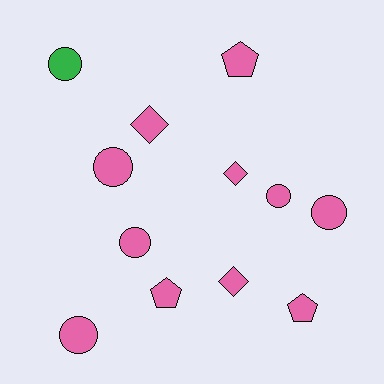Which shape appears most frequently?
Circle, with 6 objects.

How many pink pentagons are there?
There are 3 pink pentagons.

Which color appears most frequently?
Pink, with 11 objects.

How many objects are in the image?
There are 12 objects.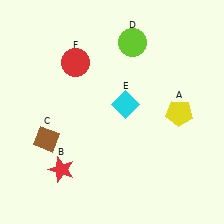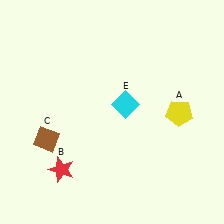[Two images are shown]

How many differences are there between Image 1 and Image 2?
There are 2 differences between the two images.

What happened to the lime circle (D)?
The lime circle (D) was removed in Image 2. It was in the top-right area of Image 1.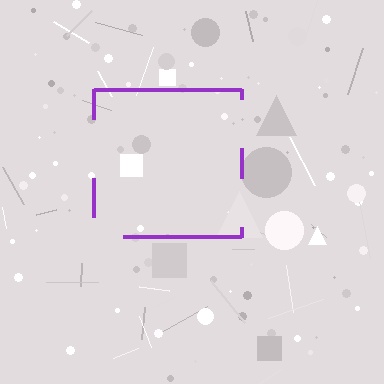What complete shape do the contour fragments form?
The contour fragments form a square.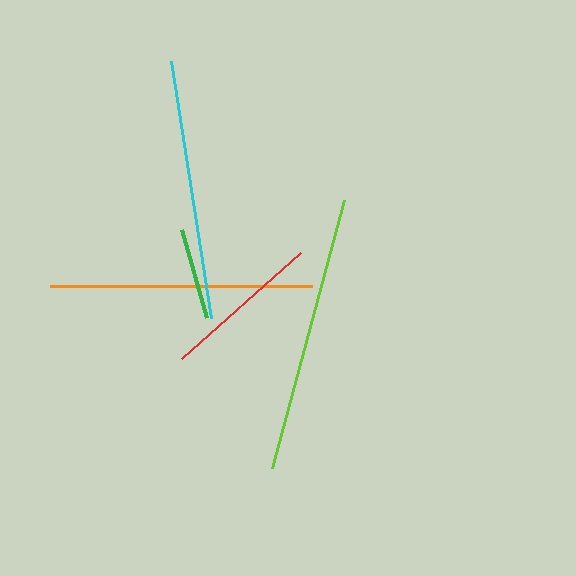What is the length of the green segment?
The green segment is approximately 91 pixels long.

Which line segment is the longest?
The lime line is the longest at approximately 278 pixels.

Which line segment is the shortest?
The green line is the shortest at approximately 91 pixels.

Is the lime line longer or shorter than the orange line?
The lime line is longer than the orange line.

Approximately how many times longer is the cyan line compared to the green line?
The cyan line is approximately 2.9 times the length of the green line.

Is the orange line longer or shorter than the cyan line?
The orange line is longer than the cyan line.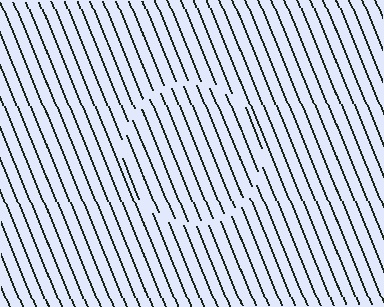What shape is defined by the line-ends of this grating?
An illusory circle. The interior of the shape contains the same grating, shifted by half a period — the contour is defined by the phase discontinuity where line-ends from the inner and outer gratings abut.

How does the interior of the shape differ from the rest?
The interior of the shape contains the same grating, shifted by half a period — the contour is defined by the phase discontinuity where line-ends from the inner and outer gratings abut.